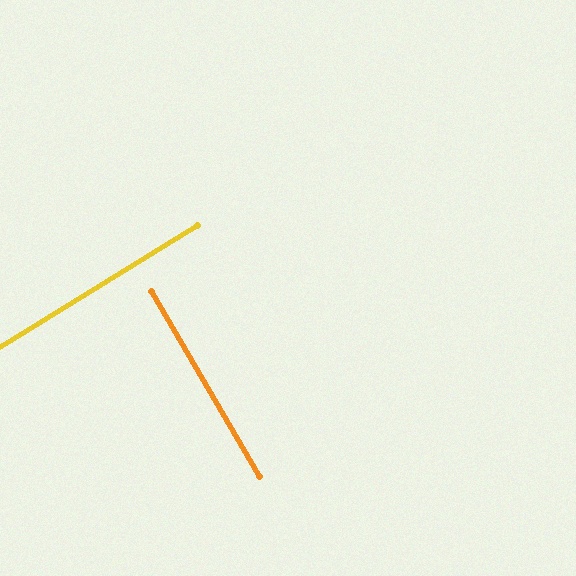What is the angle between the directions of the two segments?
Approximately 89 degrees.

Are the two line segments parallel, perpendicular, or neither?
Perpendicular — they meet at approximately 89°.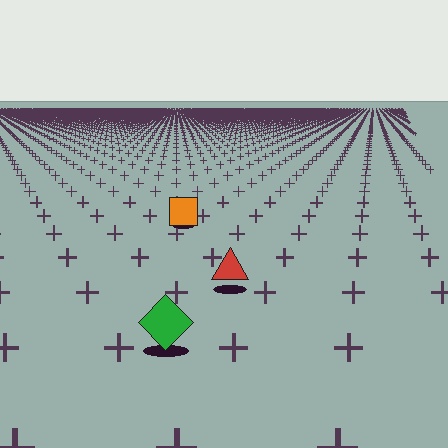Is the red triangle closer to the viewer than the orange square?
Yes. The red triangle is closer — you can tell from the texture gradient: the ground texture is coarser near it.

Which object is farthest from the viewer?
The orange square is farthest from the viewer. It appears smaller and the ground texture around it is denser.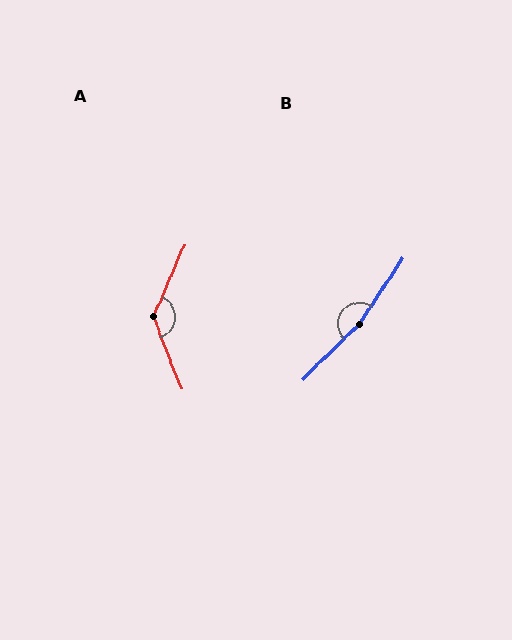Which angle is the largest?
B, at approximately 168 degrees.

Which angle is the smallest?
A, at approximately 136 degrees.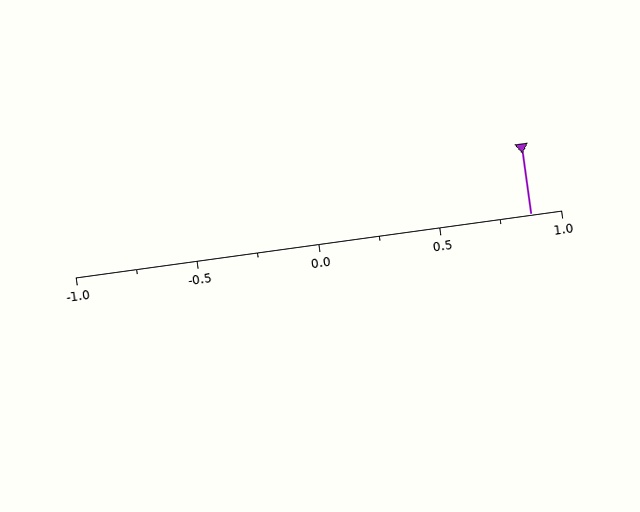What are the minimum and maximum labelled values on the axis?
The axis runs from -1.0 to 1.0.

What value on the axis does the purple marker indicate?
The marker indicates approximately 0.88.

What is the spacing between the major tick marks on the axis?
The major ticks are spaced 0.5 apart.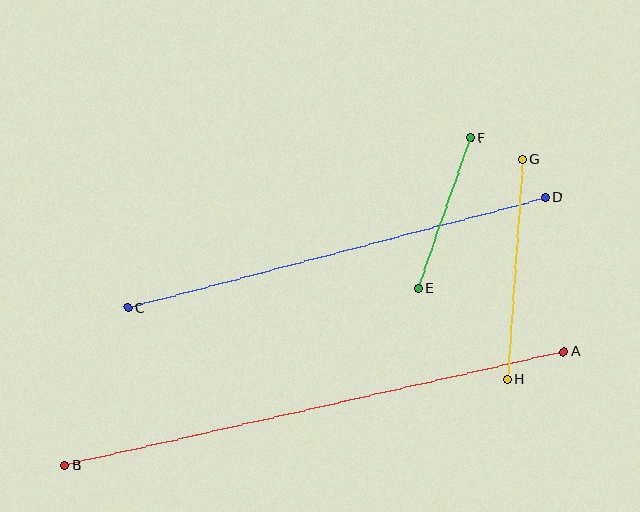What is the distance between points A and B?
The distance is approximately 511 pixels.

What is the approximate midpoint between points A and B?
The midpoint is at approximately (315, 408) pixels.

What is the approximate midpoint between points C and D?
The midpoint is at approximately (337, 253) pixels.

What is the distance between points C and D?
The distance is approximately 432 pixels.